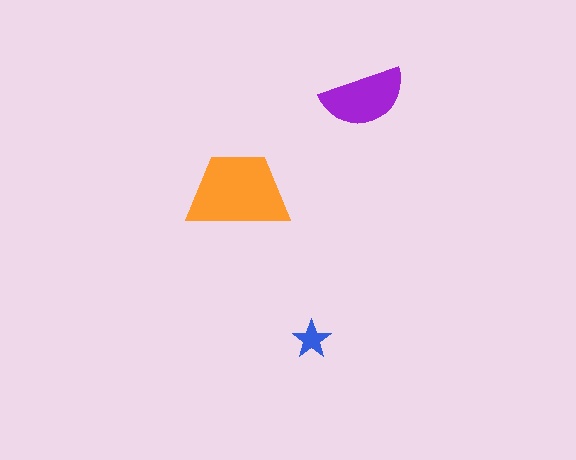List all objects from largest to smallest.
The orange trapezoid, the purple semicircle, the blue star.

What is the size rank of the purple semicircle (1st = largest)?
2nd.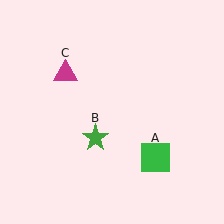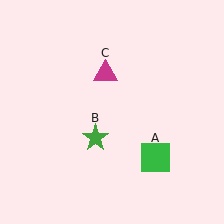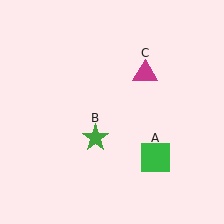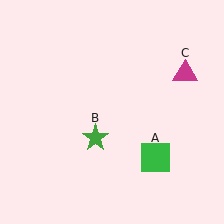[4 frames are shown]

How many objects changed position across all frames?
1 object changed position: magenta triangle (object C).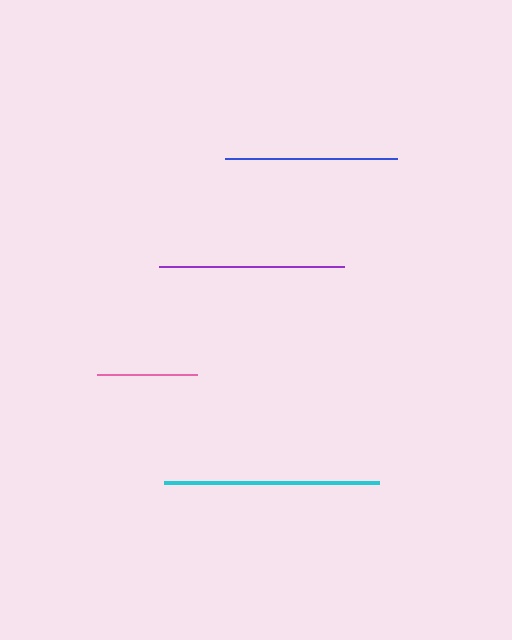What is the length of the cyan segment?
The cyan segment is approximately 214 pixels long.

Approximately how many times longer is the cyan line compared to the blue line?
The cyan line is approximately 1.2 times the length of the blue line.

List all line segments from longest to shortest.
From longest to shortest: cyan, purple, blue, pink.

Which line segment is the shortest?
The pink line is the shortest at approximately 100 pixels.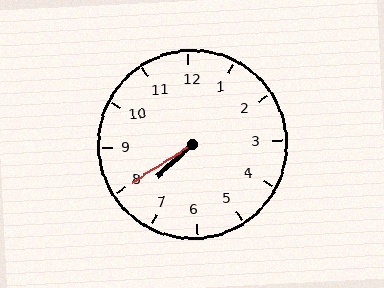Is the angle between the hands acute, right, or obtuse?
It is acute.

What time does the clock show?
7:40.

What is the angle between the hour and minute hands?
Approximately 10 degrees.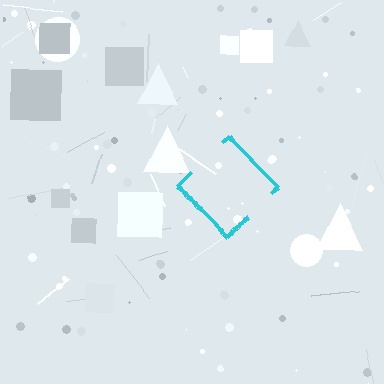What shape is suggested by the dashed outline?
The dashed outline suggests a diamond.